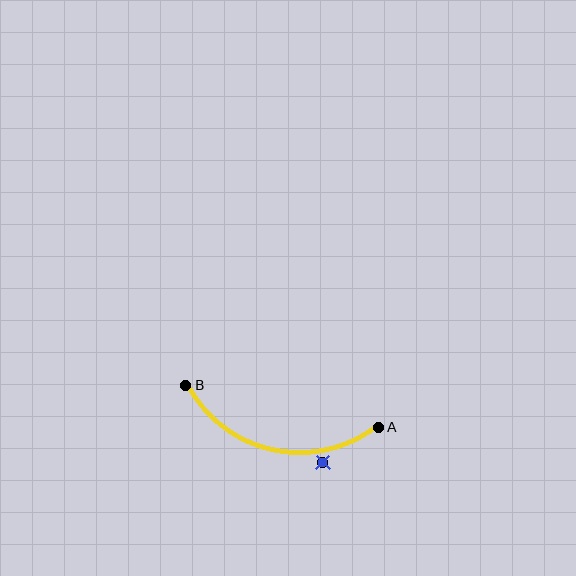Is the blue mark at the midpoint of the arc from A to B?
No — the blue mark does not lie on the arc at all. It sits slightly outside the curve.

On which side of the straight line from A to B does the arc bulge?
The arc bulges below the straight line connecting A and B.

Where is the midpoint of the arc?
The arc midpoint is the point on the curve farthest from the straight line joining A and B. It sits below that line.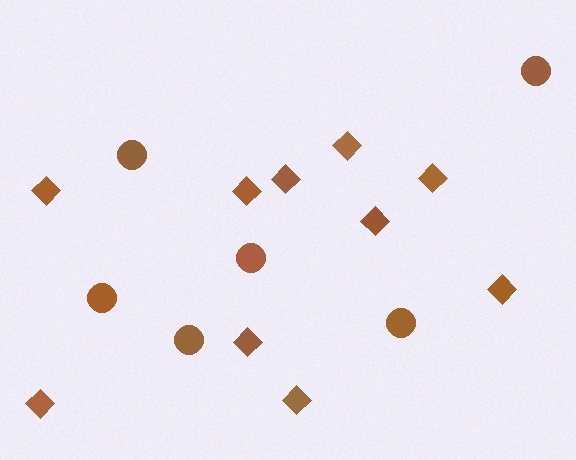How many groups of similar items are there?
There are 2 groups: one group of circles (6) and one group of diamonds (10).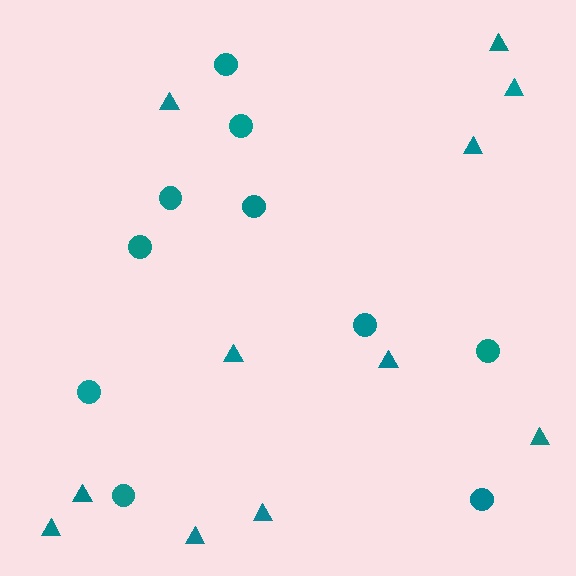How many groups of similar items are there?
There are 2 groups: one group of triangles (11) and one group of circles (10).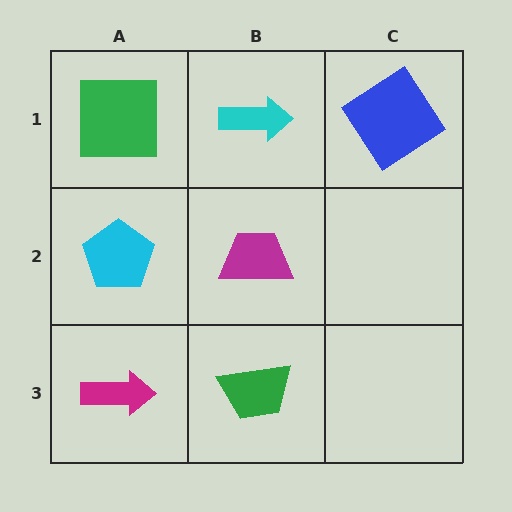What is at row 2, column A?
A cyan pentagon.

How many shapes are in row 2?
2 shapes.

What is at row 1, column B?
A cyan arrow.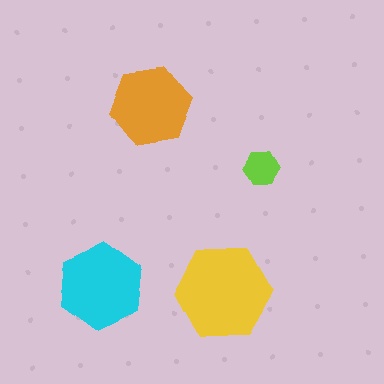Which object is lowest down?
The yellow hexagon is bottommost.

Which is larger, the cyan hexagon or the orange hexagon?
The cyan one.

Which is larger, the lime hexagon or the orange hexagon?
The orange one.